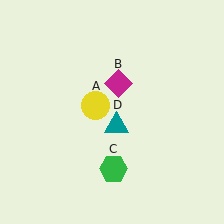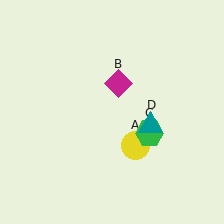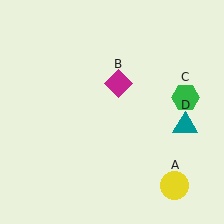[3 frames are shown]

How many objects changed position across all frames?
3 objects changed position: yellow circle (object A), green hexagon (object C), teal triangle (object D).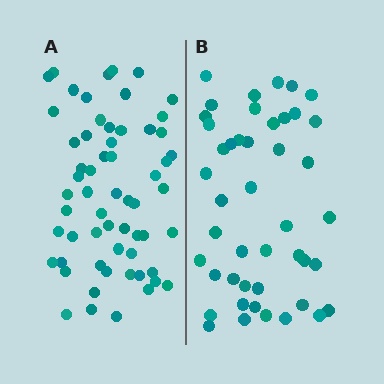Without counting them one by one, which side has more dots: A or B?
Region A (the left region) has more dots.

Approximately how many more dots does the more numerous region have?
Region A has approximately 15 more dots than region B.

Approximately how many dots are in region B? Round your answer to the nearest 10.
About 40 dots. (The exact count is 45, which rounds to 40.)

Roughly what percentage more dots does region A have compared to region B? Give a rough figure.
About 35% more.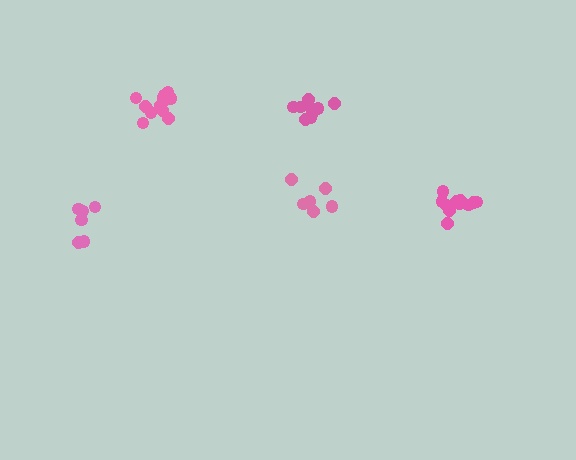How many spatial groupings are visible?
There are 5 spatial groupings.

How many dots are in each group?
Group 1: 9 dots, Group 2: 6 dots, Group 3: 6 dots, Group 4: 12 dots, Group 5: 11 dots (44 total).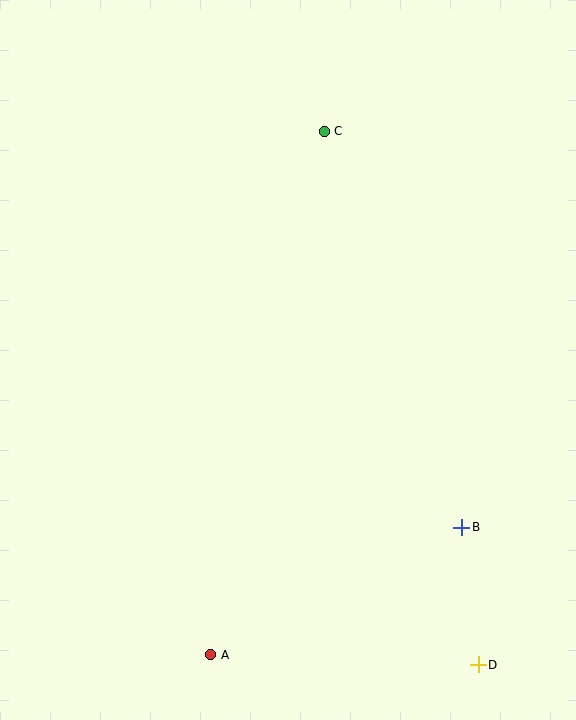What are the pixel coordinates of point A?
Point A is at (211, 655).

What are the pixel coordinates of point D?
Point D is at (478, 665).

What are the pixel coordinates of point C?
Point C is at (324, 132).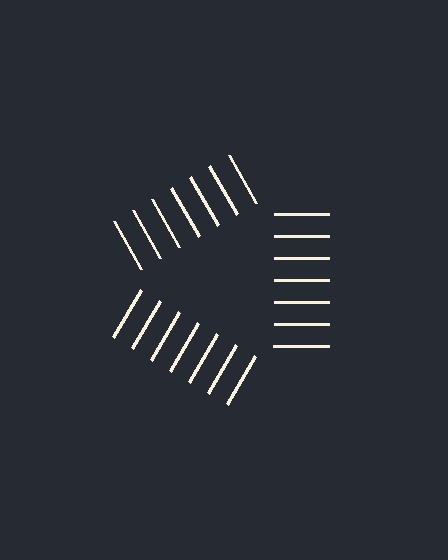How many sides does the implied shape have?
3 sides — the line-ends trace a triangle.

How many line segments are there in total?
21 — 7 along each of the 3 edges.